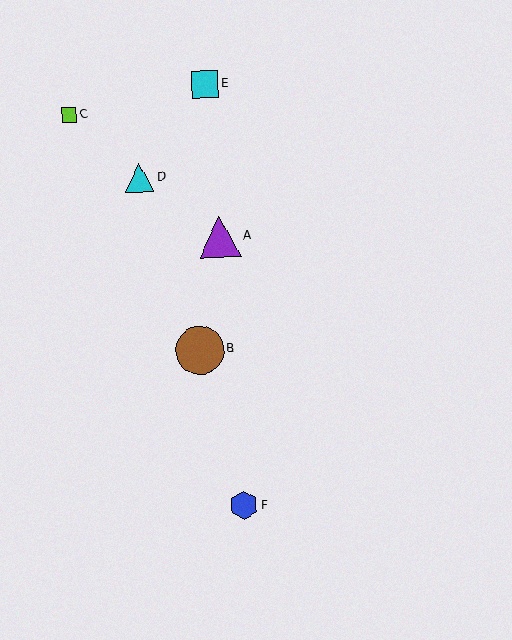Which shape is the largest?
The brown circle (labeled B) is the largest.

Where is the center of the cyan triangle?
The center of the cyan triangle is at (139, 178).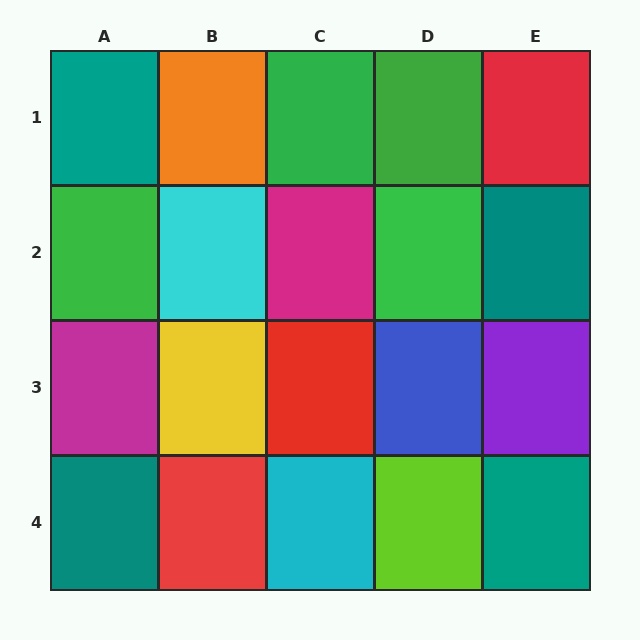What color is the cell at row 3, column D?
Blue.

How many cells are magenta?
2 cells are magenta.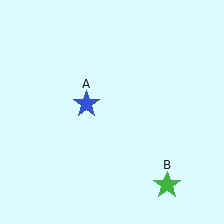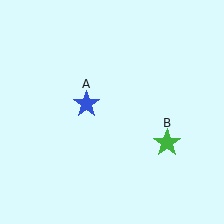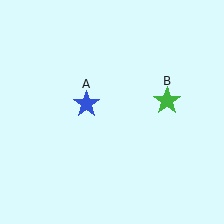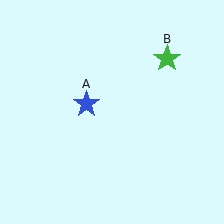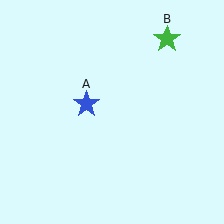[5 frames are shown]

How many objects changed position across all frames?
1 object changed position: green star (object B).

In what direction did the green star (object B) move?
The green star (object B) moved up.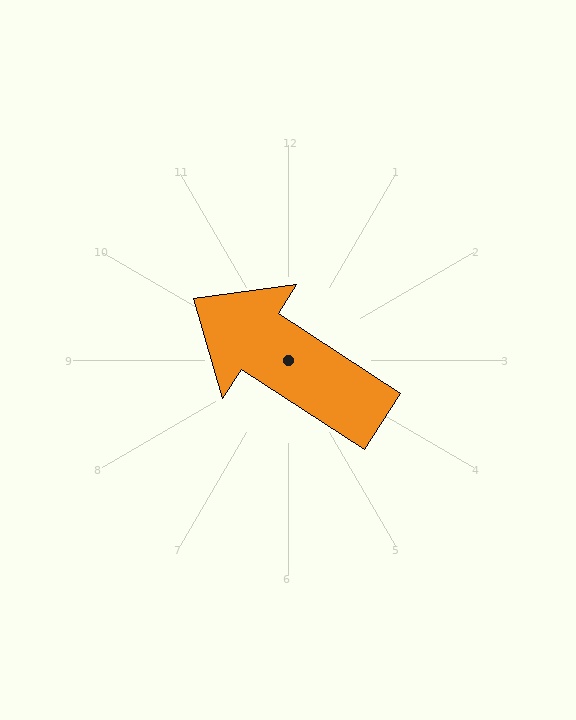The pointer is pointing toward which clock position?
Roughly 10 o'clock.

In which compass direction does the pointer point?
Northwest.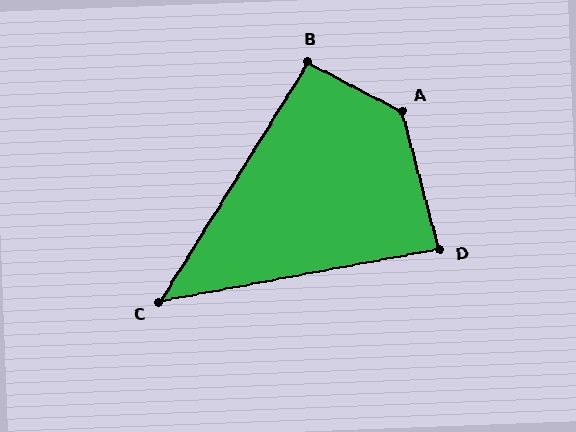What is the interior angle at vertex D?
Approximately 86 degrees (approximately right).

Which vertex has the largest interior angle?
A, at approximately 132 degrees.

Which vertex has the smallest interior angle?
C, at approximately 48 degrees.